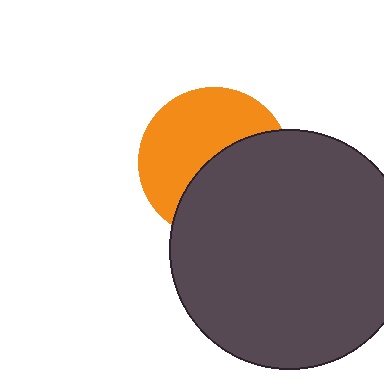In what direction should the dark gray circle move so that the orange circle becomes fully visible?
The dark gray circle should move toward the lower-right. That is the shortest direction to clear the overlap and leave the orange circle fully visible.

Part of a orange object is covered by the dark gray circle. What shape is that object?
It is a circle.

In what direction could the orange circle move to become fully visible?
The orange circle could move toward the upper-left. That would shift it out from behind the dark gray circle entirely.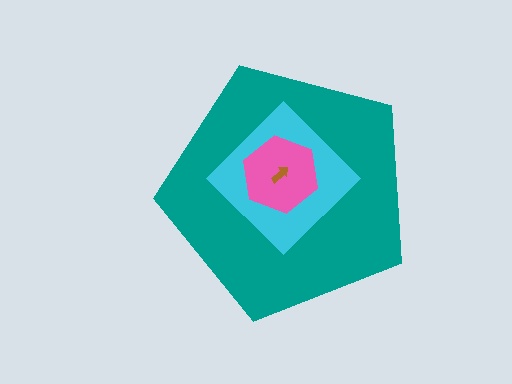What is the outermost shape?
The teal pentagon.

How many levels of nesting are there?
4.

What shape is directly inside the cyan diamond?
The pink hexagon.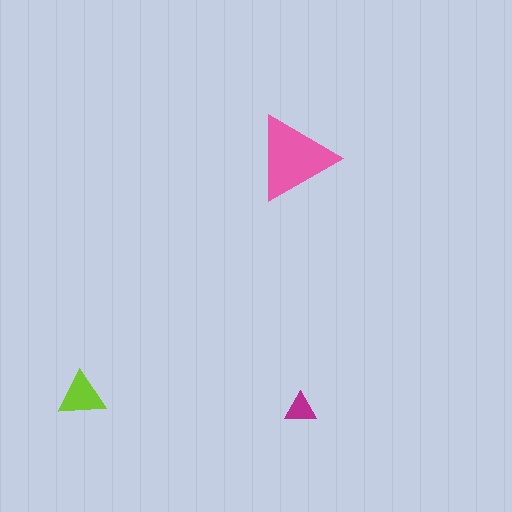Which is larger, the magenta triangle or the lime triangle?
The lime one.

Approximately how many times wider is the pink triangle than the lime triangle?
About 2 times wider.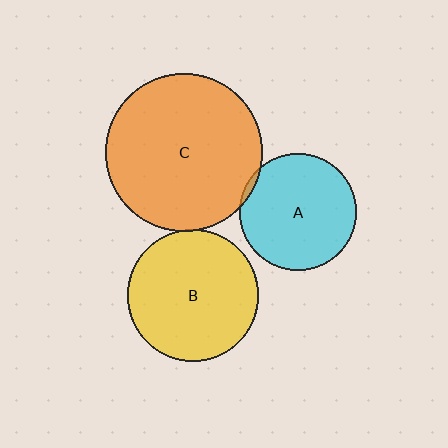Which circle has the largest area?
Circle C (orange).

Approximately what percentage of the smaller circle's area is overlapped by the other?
Approximately 5%.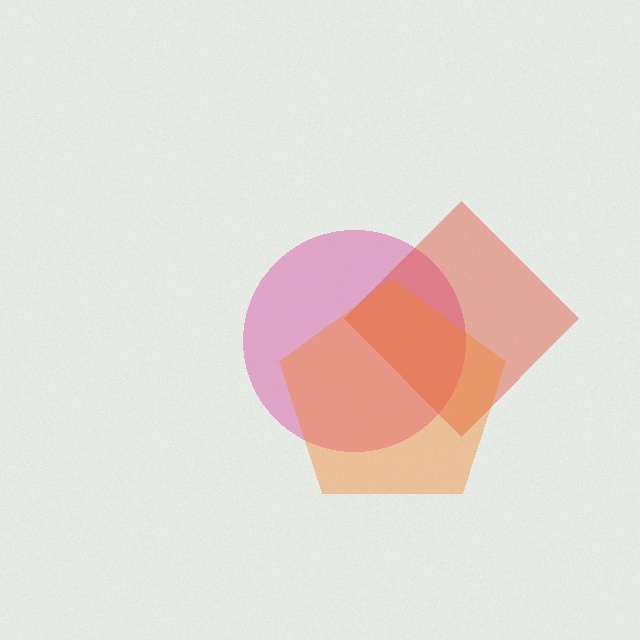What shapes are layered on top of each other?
The layered shapes are: a pink circle, a red diamond, an orange pentagon.